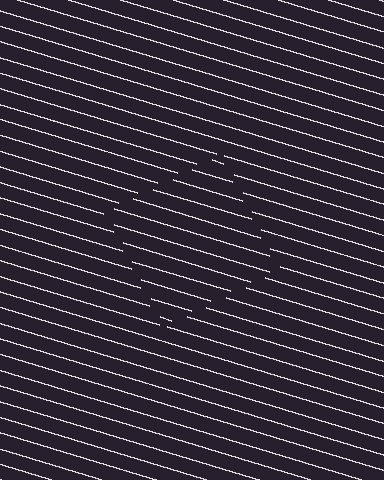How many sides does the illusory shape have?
4 sides — the line-ends trace a square.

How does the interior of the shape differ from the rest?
The interior of the shape contains the same grating, shifted by half a period — the contour is defined by the phase discontinuity where line-ends from the inner and outer gratings abut.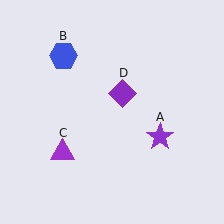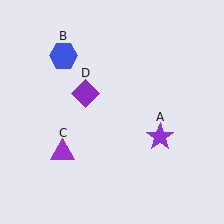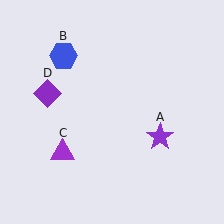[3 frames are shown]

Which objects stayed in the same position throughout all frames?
Purple star (object A) and blue hexagon (object B) and purple triangle (object C) remained stationary.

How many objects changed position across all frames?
1 object changed position: purple diamond (object D).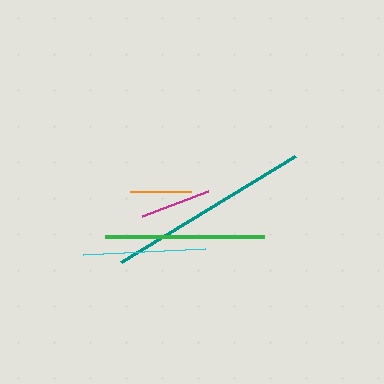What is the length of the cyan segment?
The cyan segment is approximately 122 pixels long.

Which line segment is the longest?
The teal line is the longest at approximately 204 pixels.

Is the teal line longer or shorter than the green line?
The teal line is longer than the green line.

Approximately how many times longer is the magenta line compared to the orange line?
The magenta line is approximately 1.2 times the length of the orange line.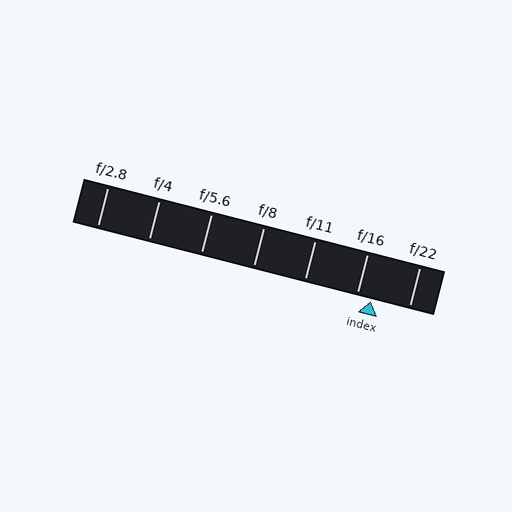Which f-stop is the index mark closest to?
The index mark is closest to f/16.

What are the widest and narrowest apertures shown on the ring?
The widest aperture shown is f/2.8 and the narrowest is f/22.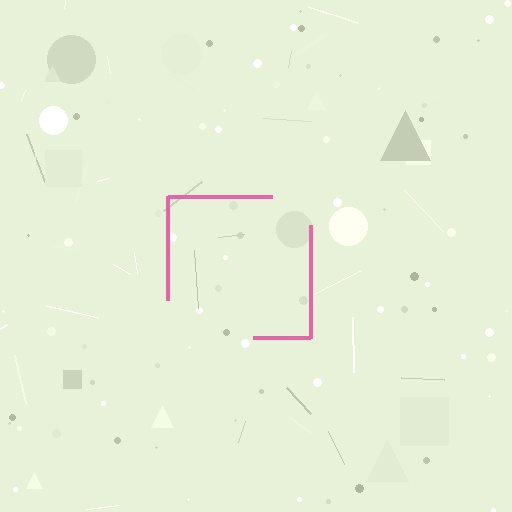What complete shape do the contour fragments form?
The contour fragments form a square.